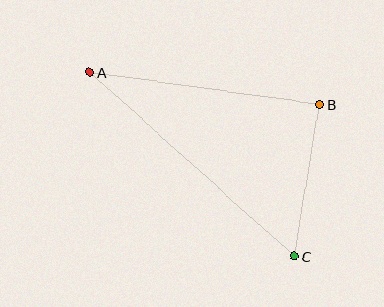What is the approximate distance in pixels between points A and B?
The distance between A and B is approximately 232 pixels.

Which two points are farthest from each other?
Points A and C are farthest from each other.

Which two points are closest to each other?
Points B and C are closest to each other.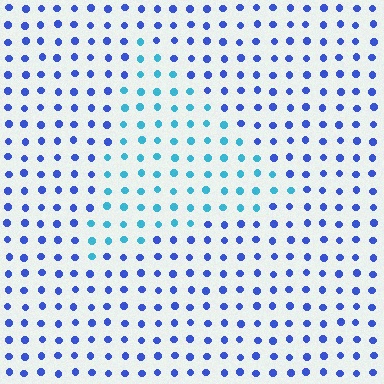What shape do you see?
I see a triangle.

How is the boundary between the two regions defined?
The boundary is defined purely by a slight shift in hue (about 39 degrees). Spacing, size, and orientation are identical on both sides.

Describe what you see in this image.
The image is filled with small blue elements in a uniform arrangement. A triangle-shaped region is visible where the elements are tinted to a slightly different hue, forming a subtle color boundary.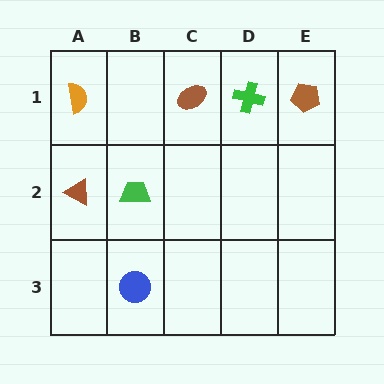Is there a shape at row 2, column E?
No, that cell is empty.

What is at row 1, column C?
A brown ellipse.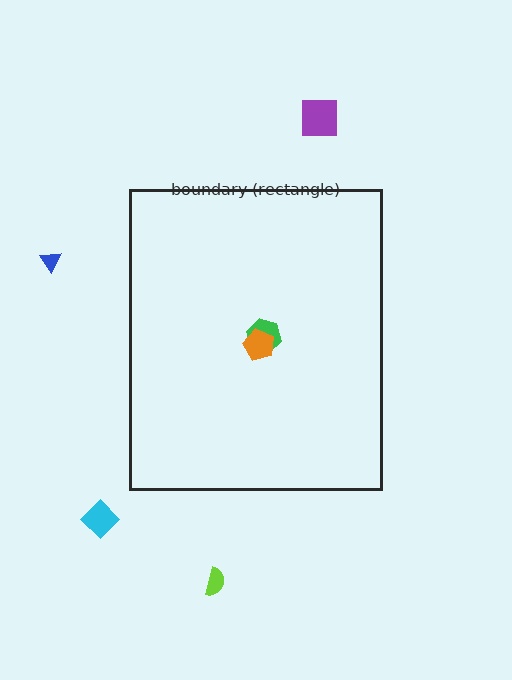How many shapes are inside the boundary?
2 inside, 4 outside.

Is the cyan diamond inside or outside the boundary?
Outside.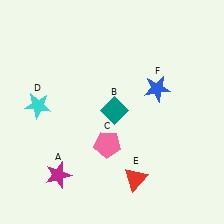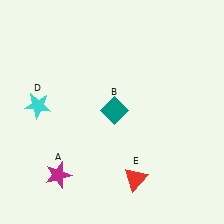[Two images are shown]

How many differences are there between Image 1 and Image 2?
There are 2 differences between the two images.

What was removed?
The blue star (F), the pink pentagon (C) were removed in Image 2.